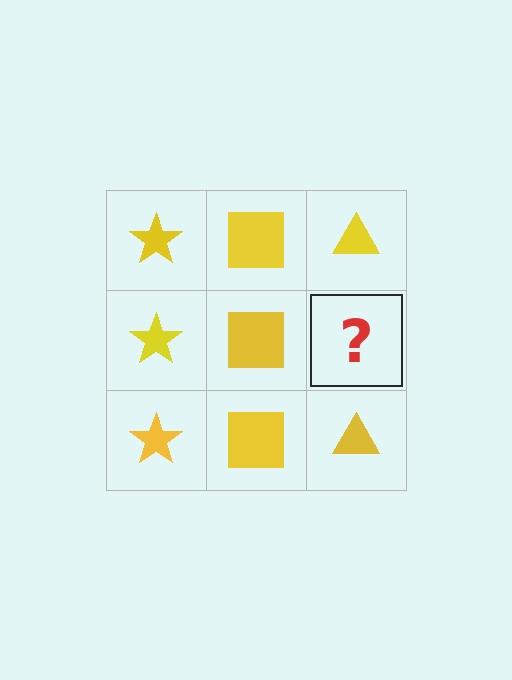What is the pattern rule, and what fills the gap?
The rule is that each column has a consistent shape. The gap should be filled with a yellow triangle.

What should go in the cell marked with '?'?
The missing cell should contain a yellow triangle.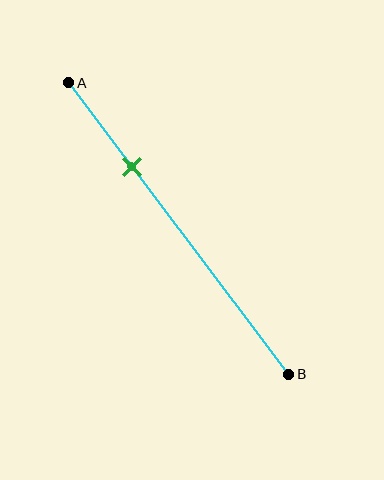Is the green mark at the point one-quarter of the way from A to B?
No, the mark is at about 30% from A, not at the 25% one-quarter point.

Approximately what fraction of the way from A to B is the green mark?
The green mark is approximately 30% of the way from A to B.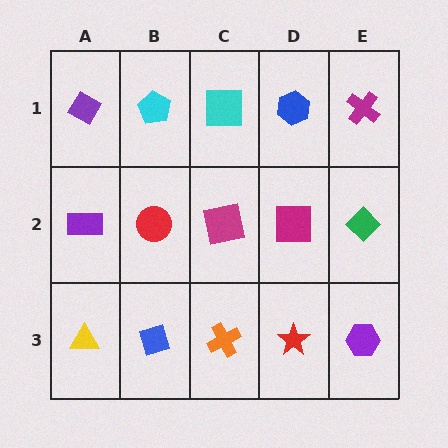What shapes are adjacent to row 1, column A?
A purple rectangle (row 2, column A), a cyan pentagon (row 1, column B).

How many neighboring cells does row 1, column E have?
2.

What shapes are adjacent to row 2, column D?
A blue hexagon (row 1, column D), a red star (row 3, column D), a magenta square (row 2, column C), a green diamond (row 2, column E).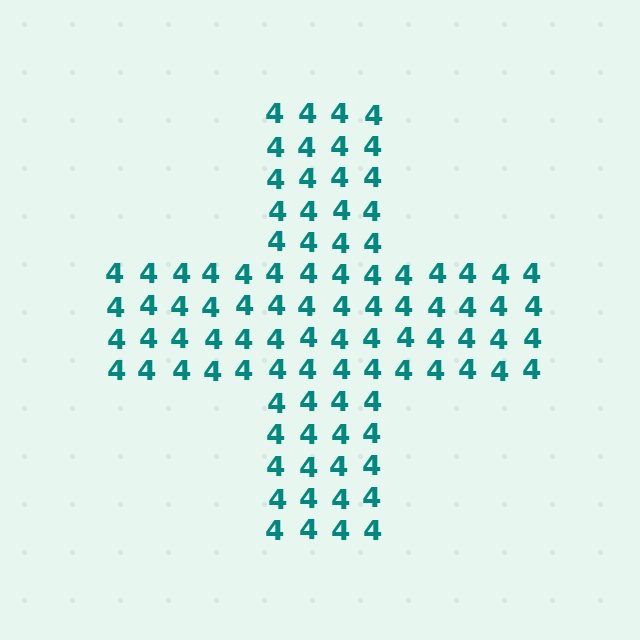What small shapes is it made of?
It is made of small digit 4's.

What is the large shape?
The large shape is a cross.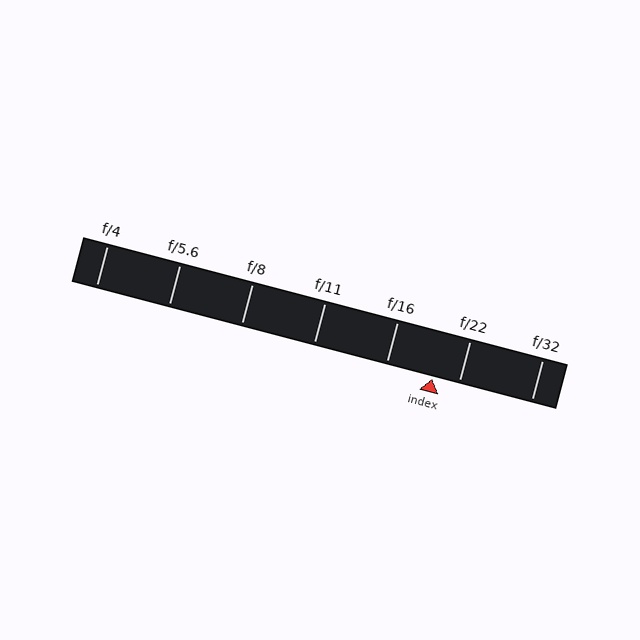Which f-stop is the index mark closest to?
The index mark is closest to f/22.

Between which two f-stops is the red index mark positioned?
The index mark is between f/16 and f/22.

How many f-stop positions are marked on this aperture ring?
There are 7 f-stop positions marked.